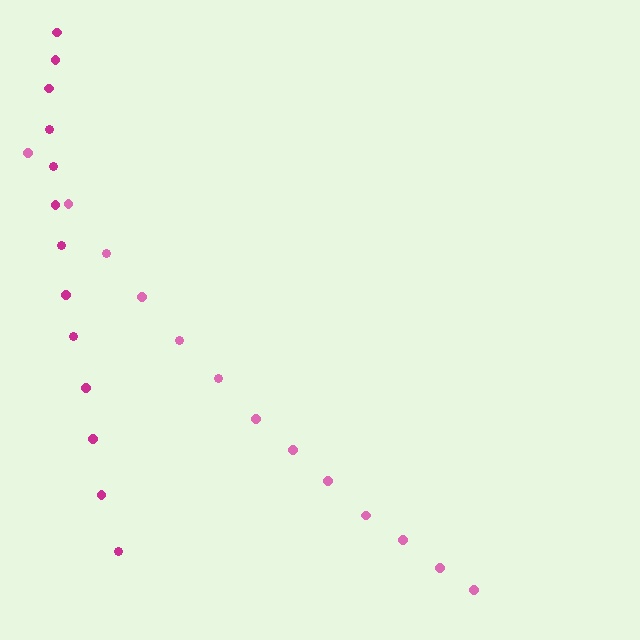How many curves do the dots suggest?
There are 2 distinct paths.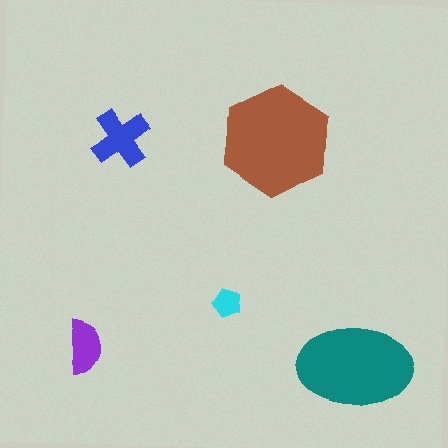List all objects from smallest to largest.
The cyan pentagon, the purple semicircle, the blue cross, the teal ellipse, the brown hexagon.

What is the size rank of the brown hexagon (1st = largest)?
1st.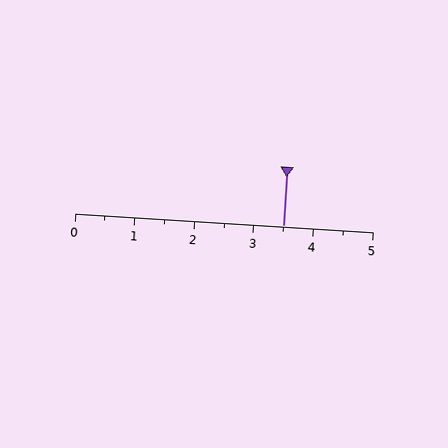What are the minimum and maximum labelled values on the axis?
The axis runs from 0 to 5.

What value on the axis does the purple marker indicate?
The marker indicates approximately 3.5.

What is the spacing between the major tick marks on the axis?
The major ticks are spaced 1 apart.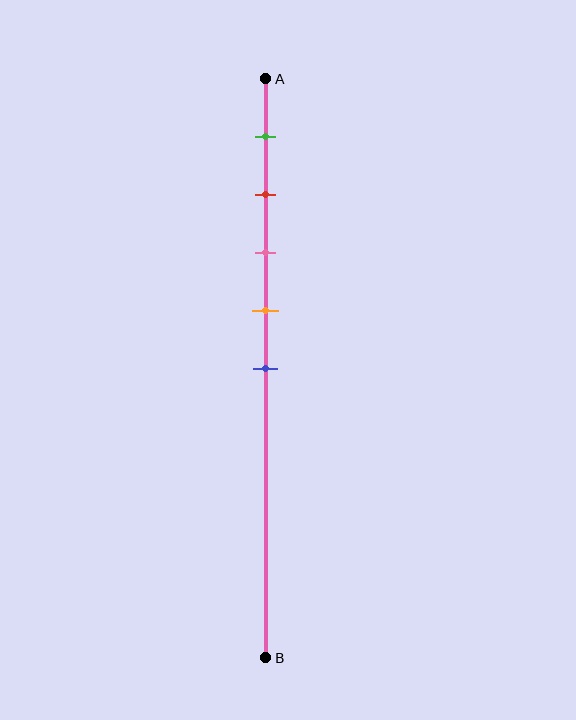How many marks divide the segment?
There are 5 marks dividing the segment.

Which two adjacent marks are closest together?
The red and pink marks are the closest adjacent pair.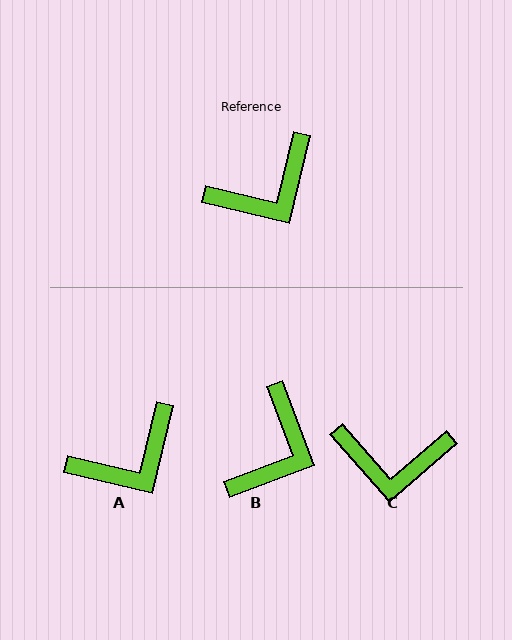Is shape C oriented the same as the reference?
No, it is off by about 36 degrees.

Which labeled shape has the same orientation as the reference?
A.